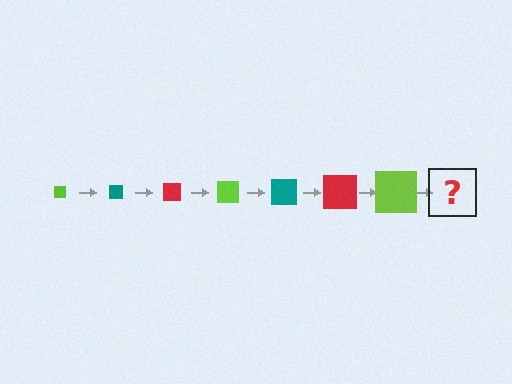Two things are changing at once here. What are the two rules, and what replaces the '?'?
The two rules are that the square grows larger each step and the color cycles through lime, teal, and red. The '?' should be a teal square, larger than the previous one.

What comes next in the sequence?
The next element should be a teal square, larger than the previous one.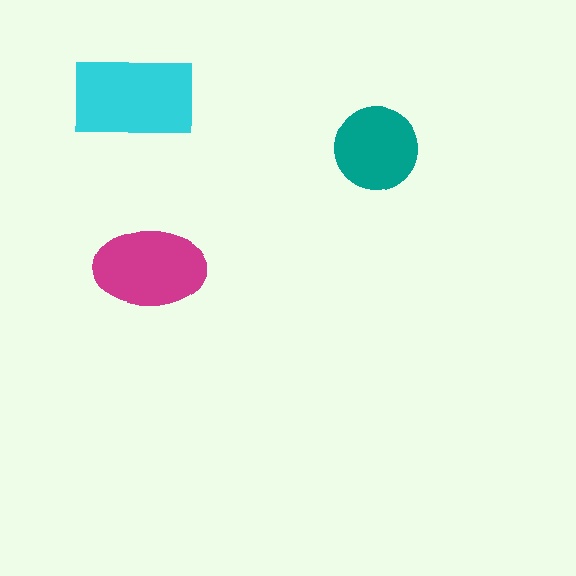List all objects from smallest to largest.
The teal circle, the magenta ellipse, the cyan rectangle.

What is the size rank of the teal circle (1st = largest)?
3rd.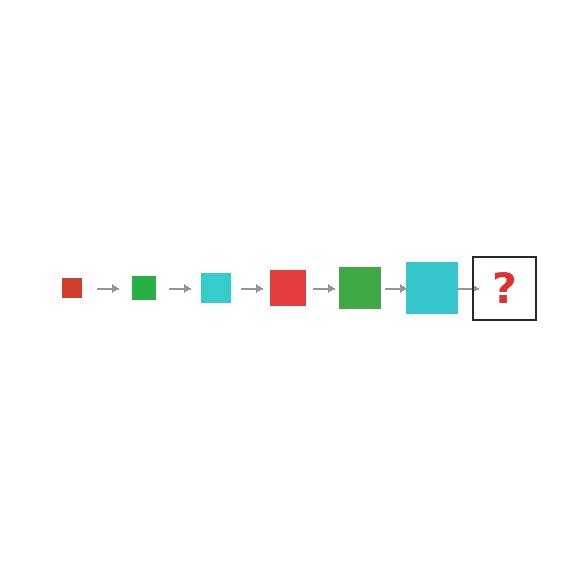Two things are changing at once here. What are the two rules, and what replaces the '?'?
The two rules are that the square grows larger each step and the color cycles through red, green, and cyan. The '?' should be a red square, larger than the previous one.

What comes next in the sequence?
The next element should be a red square, larger than the previous one.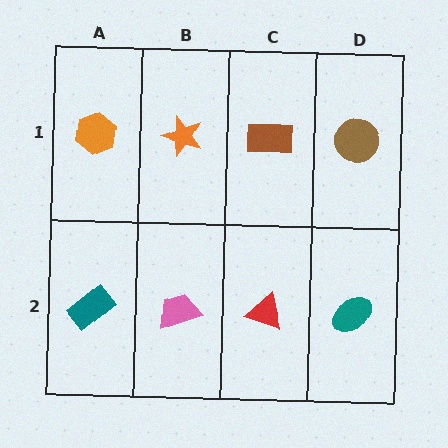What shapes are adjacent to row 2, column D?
A brown circle (row 1, column D), a red triangle (row 2, column C).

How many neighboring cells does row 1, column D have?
2.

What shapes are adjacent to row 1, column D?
A teal ellipse (row 2, column D), a brown rectangle (row 1, column C).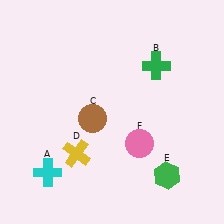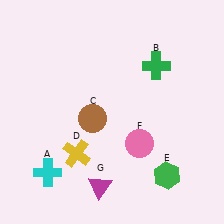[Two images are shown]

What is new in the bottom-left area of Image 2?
A magenta triangle (G) was added in the bottom-left area of Image 2.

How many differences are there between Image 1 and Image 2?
There is 1 difference between the two images.